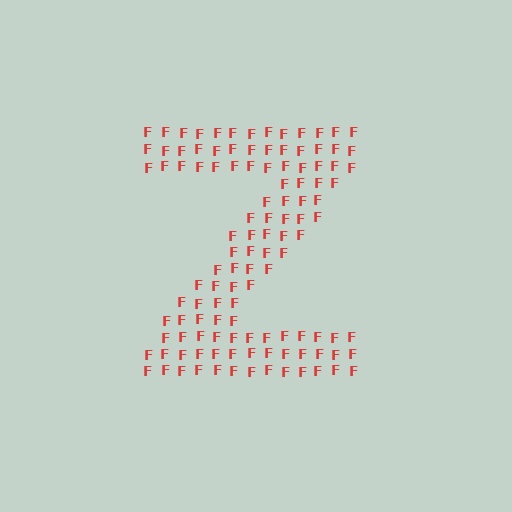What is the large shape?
The large shape is the letter Z.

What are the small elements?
The small elements are letter F's.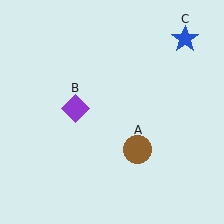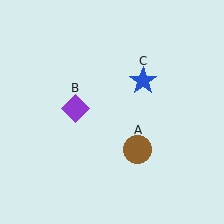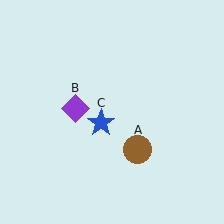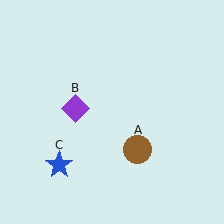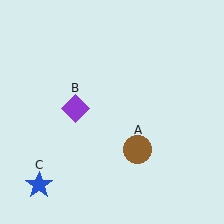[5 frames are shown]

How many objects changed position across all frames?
1 object changed position: blue star (object C).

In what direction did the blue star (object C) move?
The blue star (object C) moved down and to the left.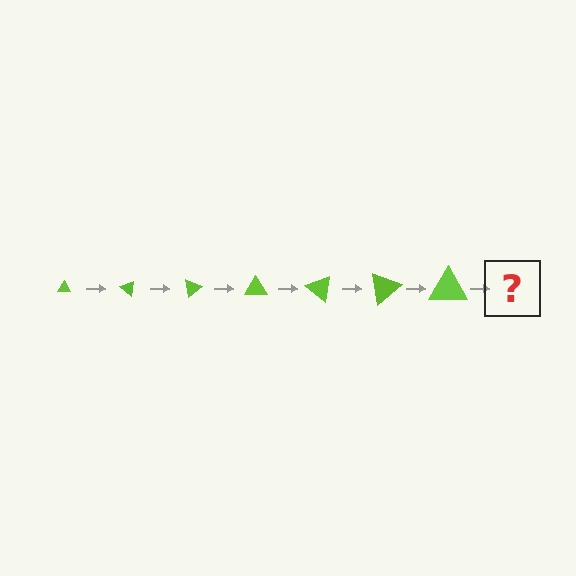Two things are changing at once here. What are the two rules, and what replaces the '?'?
The two rules are that the triangle grows larger each step and it rotates 40 degrees each step. The '?' should be a triangle, larger than the previous one and rotated 280 degrees from the start.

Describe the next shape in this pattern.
It should be a triangle, larger than the previous one and rotated 280 degrees from the start.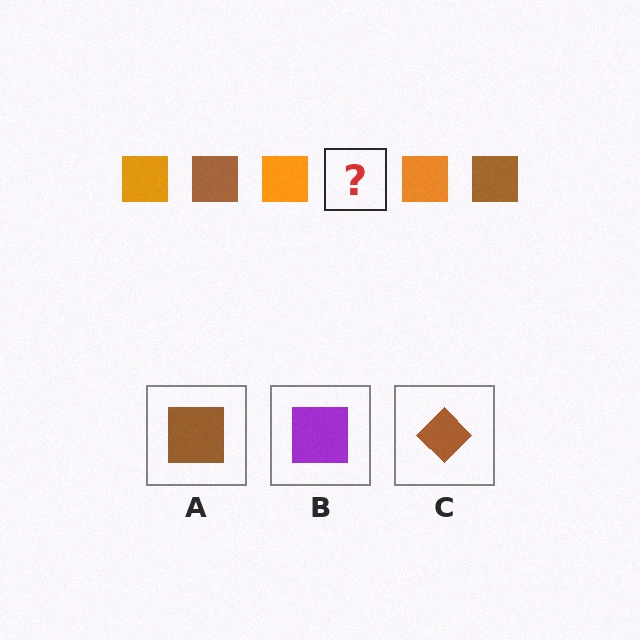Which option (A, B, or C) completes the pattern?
A.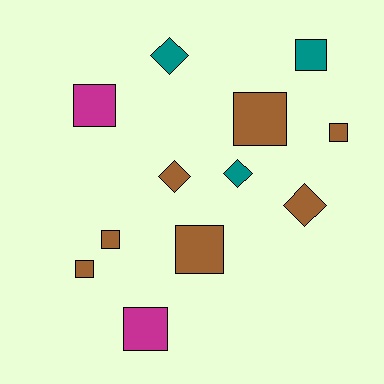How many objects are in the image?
There are 12 objects.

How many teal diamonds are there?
There are 2 teal diamonds.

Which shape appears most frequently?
Square, with 8 objects.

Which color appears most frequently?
Brown, with 7 objects.